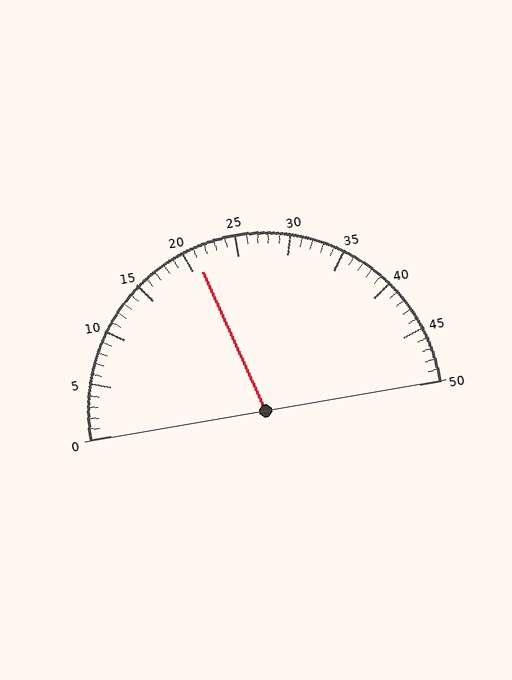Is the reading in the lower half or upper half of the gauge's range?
The reading is in the lower half of the range (0 to 50).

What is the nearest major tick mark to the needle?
The nearest major tick mark is 20.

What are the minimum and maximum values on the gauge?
The gauge ranges from 0 to 50.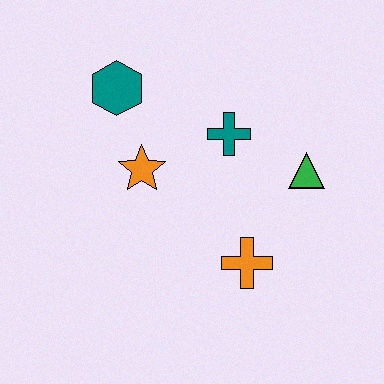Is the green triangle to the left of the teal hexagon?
No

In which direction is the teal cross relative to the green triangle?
The teal cross is to the left of the green triangle.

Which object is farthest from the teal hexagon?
The orange cross is farthest from the teal hexagon.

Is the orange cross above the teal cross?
No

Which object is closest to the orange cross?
The green triangle is closest to the orange cross.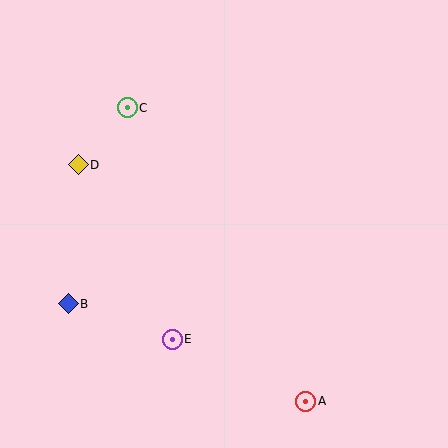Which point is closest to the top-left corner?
Point C is closest to the top-left corner.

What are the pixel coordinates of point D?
Point D is at (78, 165).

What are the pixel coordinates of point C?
Point C is at (127, 108).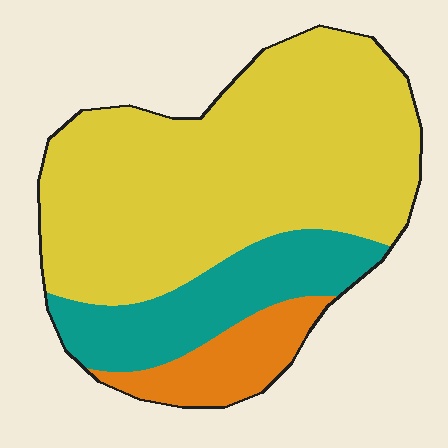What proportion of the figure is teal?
Teal covers around 20% of the figure.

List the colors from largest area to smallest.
From largest to smallest: yellow, teal, orange.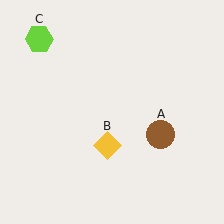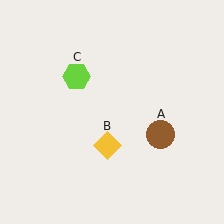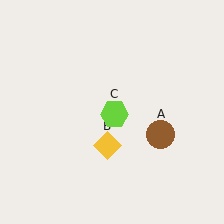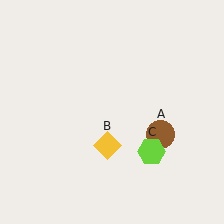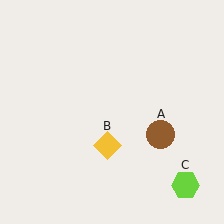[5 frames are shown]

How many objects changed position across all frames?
1 object changed position: lime hexagon (object C).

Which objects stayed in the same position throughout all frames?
Brown circle (object A) and yellow diamond (object B) remained stationary.